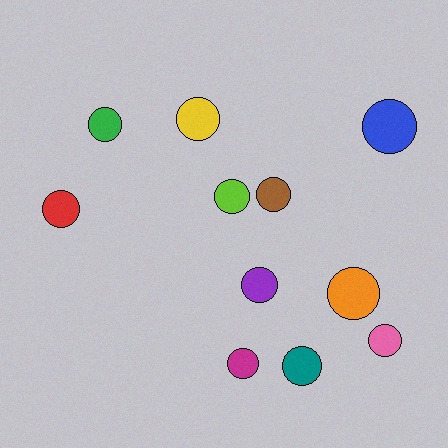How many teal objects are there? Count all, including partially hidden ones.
There is 1 teal object.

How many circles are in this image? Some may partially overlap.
There are 11 circles.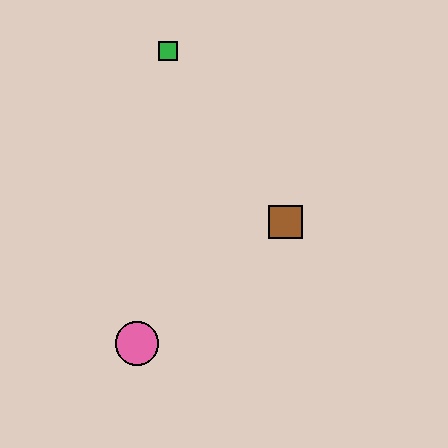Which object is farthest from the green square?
The pink circle is farthest from the green square.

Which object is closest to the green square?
The brown square is closest to the green square.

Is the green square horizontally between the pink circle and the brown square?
Yes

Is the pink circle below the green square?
Yes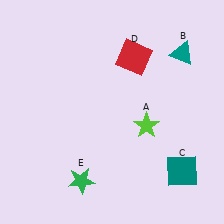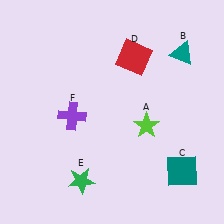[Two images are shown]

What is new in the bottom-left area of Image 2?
A purple cross (F) was added in the bottom-left area of Image 2.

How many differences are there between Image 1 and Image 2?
There is 1 difference between the two images.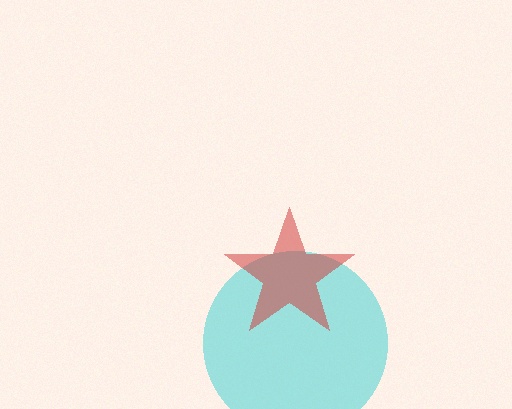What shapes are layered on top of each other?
The layered shapes are: a cyan circle, a red star.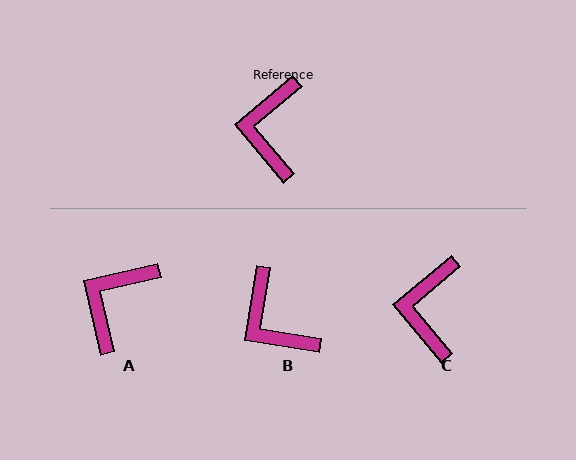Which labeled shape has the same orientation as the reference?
C.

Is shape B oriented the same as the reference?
No, it is off by about 41 degrees.